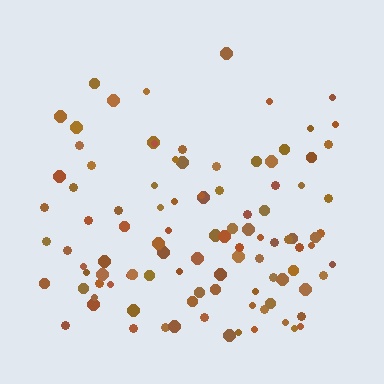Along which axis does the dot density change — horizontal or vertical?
Vertical.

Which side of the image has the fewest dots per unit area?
The top.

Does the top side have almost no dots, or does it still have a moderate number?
Still a moderate number, just noticeably fewer than the bottom.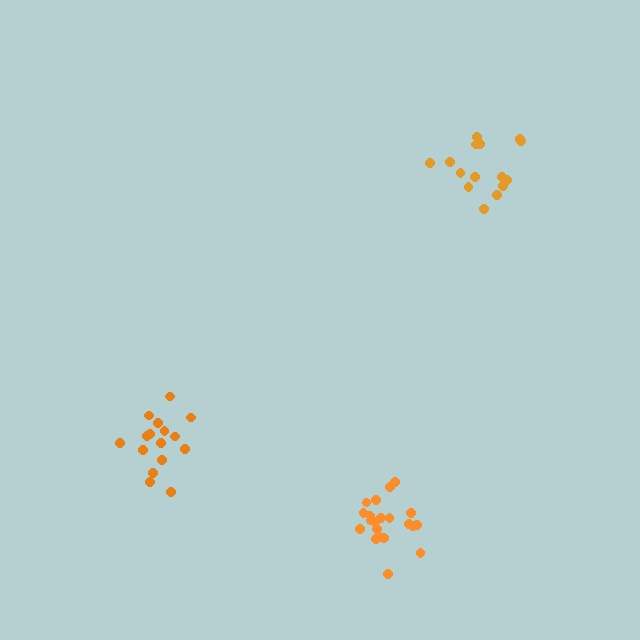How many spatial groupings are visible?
There are 3 spatial groupings.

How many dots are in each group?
Group 1: 15 dots, Group 2: 16 dots, Group 3: 21 dots (52 total).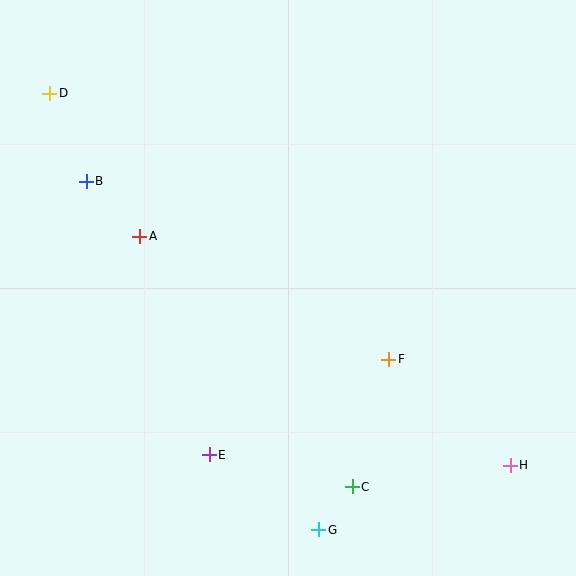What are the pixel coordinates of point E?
Point E is at (209, 455).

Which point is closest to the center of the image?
Point F at (389, 359) is closest to the center.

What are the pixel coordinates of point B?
Point B is at (86, 181).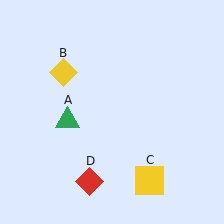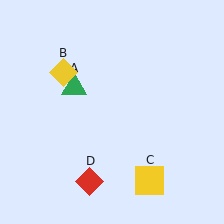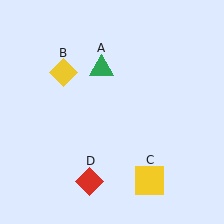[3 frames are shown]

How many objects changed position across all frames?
1 object changed position: green triangle (object A).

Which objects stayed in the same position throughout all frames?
Yellow diamond (object B) and yellow square (object C) and red diamond (object D) remained stationary.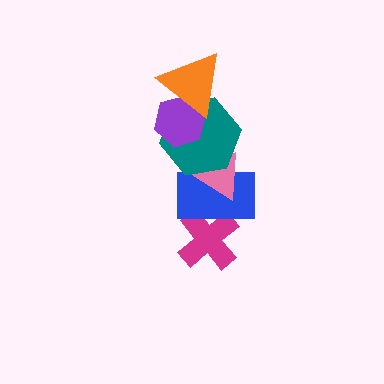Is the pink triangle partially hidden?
Yes, it is partially covered by another shape.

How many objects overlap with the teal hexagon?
4 objects overlap with the teal hexagon.